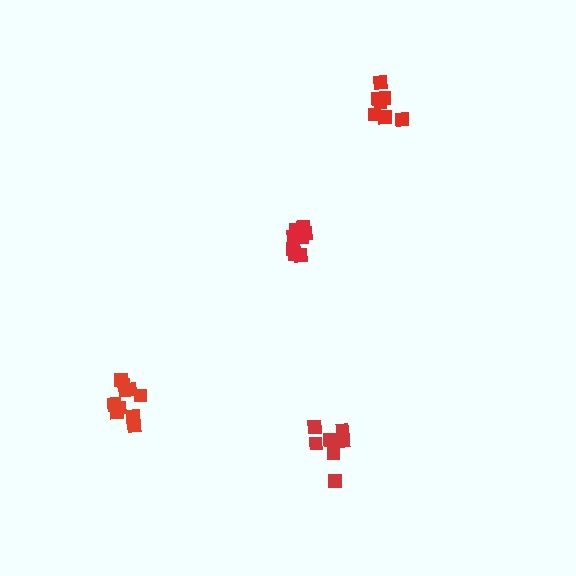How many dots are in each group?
Group 1: 7 dots, Group 2: 7 dots, Group 3: 8 dots, Group 4: 11 dots (33 total).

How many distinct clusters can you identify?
There are 4 distinct clusters.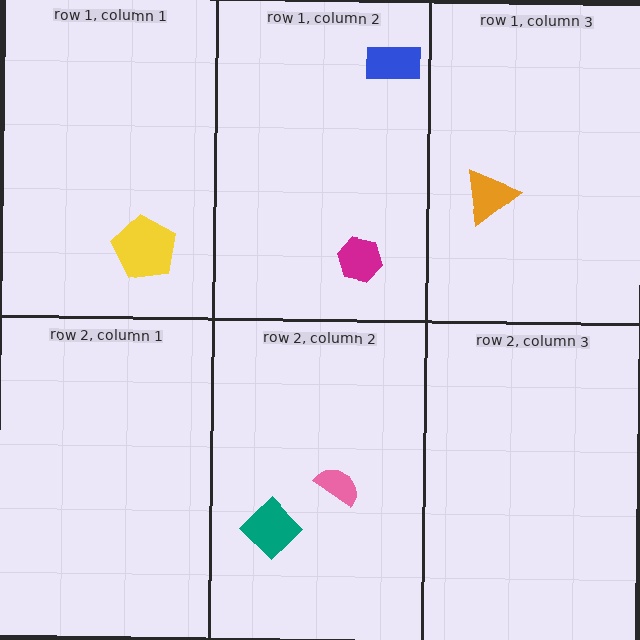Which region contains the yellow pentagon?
The row 1, column 1 region.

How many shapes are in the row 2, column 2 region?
2.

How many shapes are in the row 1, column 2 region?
2.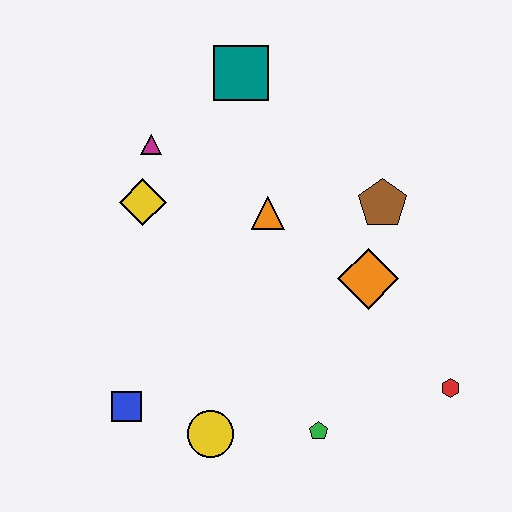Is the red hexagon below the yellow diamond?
Yes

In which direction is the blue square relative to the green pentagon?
The blue square is to the left of the green pentagon.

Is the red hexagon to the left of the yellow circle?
No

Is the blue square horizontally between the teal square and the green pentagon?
No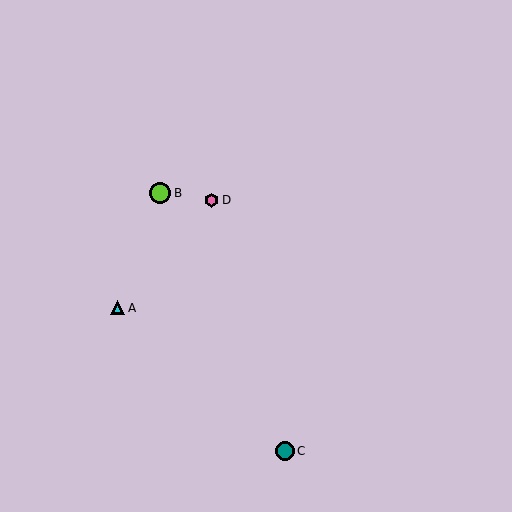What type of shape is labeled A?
Shape A is a cyan triangle.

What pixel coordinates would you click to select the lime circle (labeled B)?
Click at (160, 193) to select the lime circle B.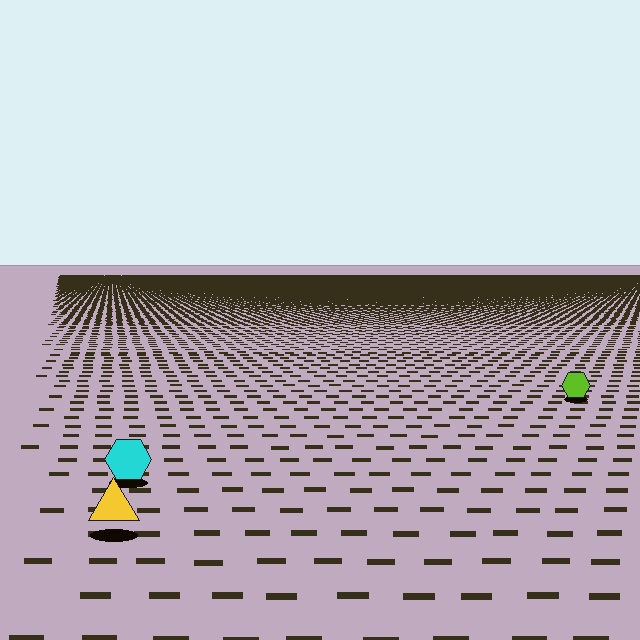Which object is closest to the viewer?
The yellow triangle is closest. The texture marks near it are larger and more spread out.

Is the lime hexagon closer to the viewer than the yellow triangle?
No. The yellow triangle is closer — you can tell from the texture gradient: the ground texture is coarser near it.